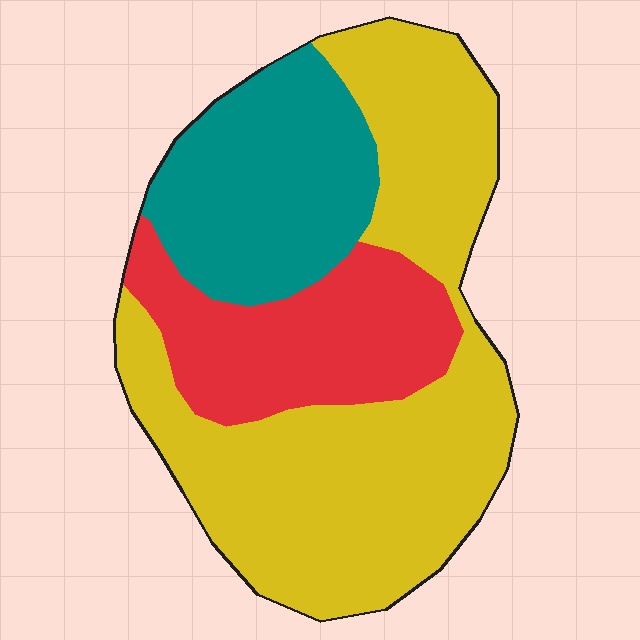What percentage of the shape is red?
Red covers 22% of the shape.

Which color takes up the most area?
Yellow, at roughly 55%.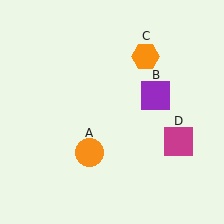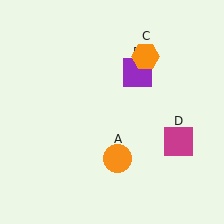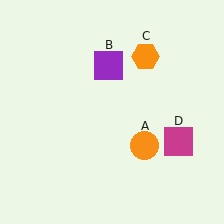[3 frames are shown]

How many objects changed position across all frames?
2 objects changed position: orange circle (object A), purple square (object B).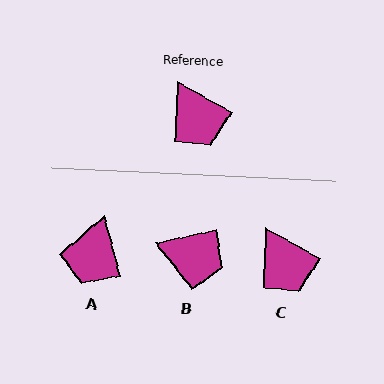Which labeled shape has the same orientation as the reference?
C.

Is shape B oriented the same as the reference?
No, it is off by about 41 degrees.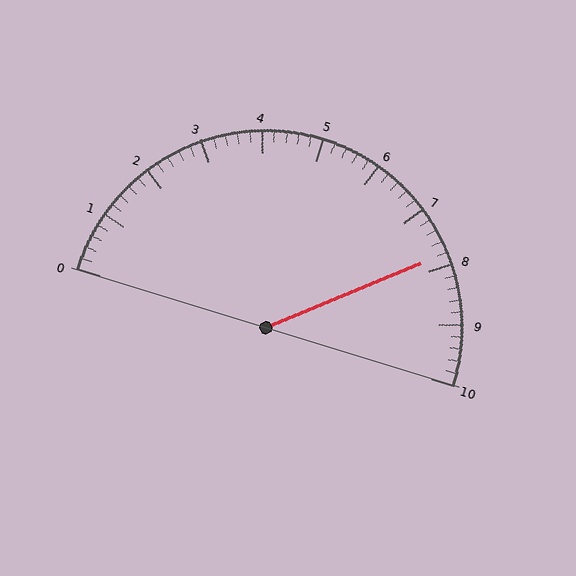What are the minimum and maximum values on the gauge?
The gauge ranges from 0 to 10.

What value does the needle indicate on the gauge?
The needle indicates approximately 7.8.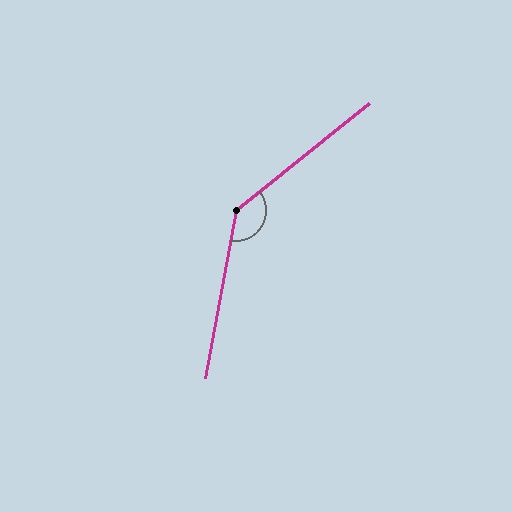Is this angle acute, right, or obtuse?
It is obtuse.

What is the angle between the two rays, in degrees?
Approximately 139 degrees.